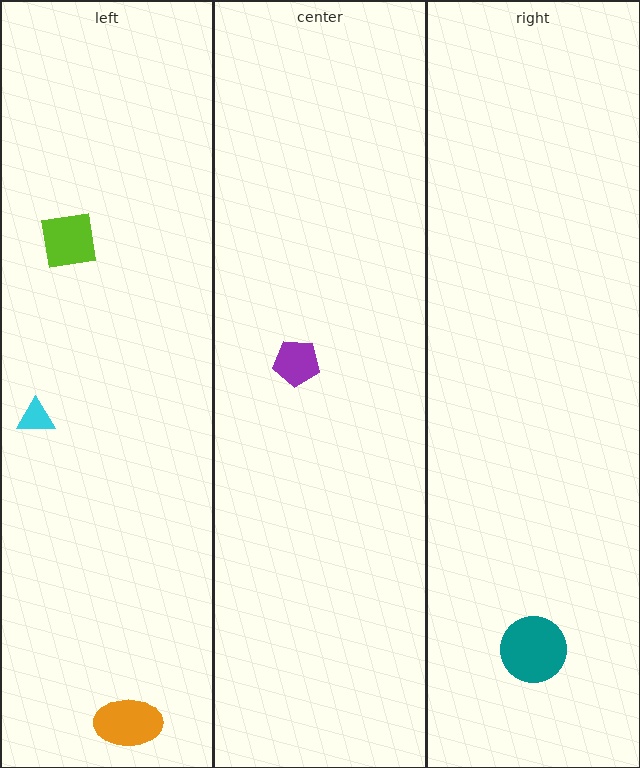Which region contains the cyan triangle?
The left region.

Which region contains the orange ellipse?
The left region.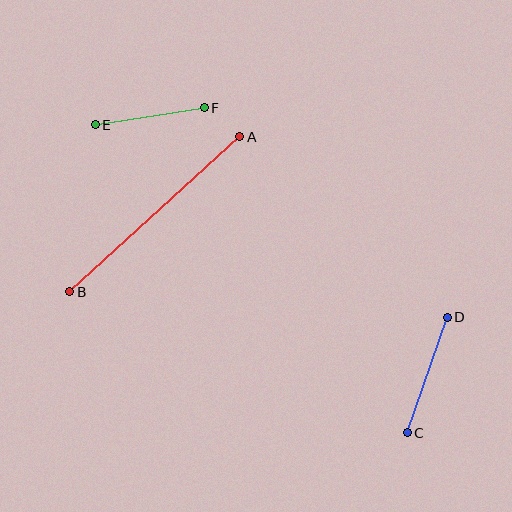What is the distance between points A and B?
The distance is approximately 230 pixels.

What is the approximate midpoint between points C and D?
The midpoint is at approximately (427, 375) pixels.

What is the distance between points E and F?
The distance is approximately 111 pixels.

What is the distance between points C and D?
The distance is approximately 123 pixels.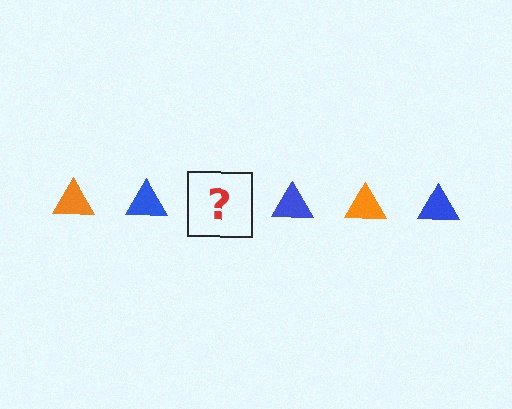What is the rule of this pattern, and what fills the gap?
The rule is that the pattern cycles through orange, blue triangles. The gap should be filled with an orange triangle.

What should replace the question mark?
The question mark should be replaced with an orange triangle.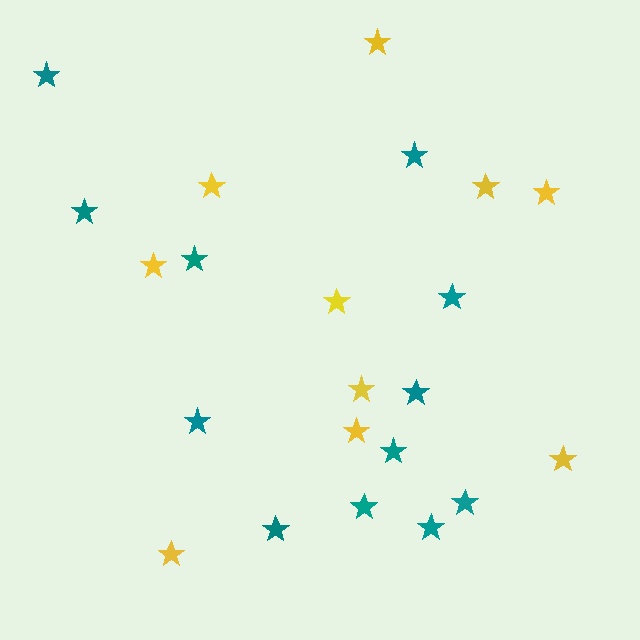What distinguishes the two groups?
There are 2 groups: one group of teal stars (12) and one group of yellow stars (10).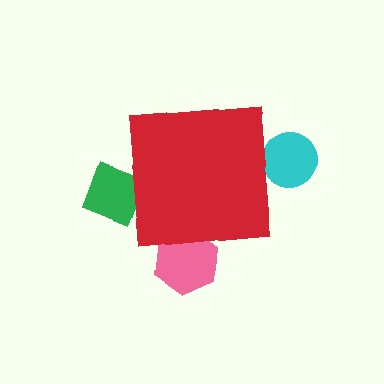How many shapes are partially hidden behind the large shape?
3 shapes are partially hidden.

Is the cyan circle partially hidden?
Yes, the cyan circle is partially hidden behind the red square.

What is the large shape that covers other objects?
A red square.